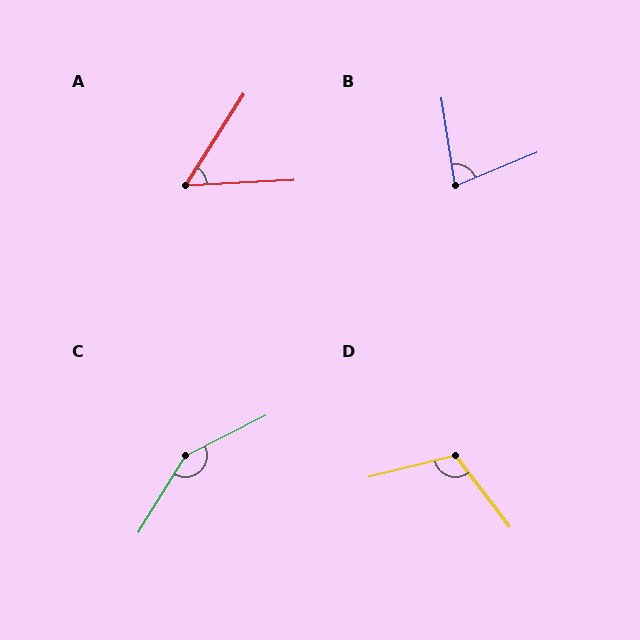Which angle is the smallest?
A, at approximately 55 degrees.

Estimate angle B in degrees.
Approximately 76 degrees.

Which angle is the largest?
C, at approximately 148 degrees.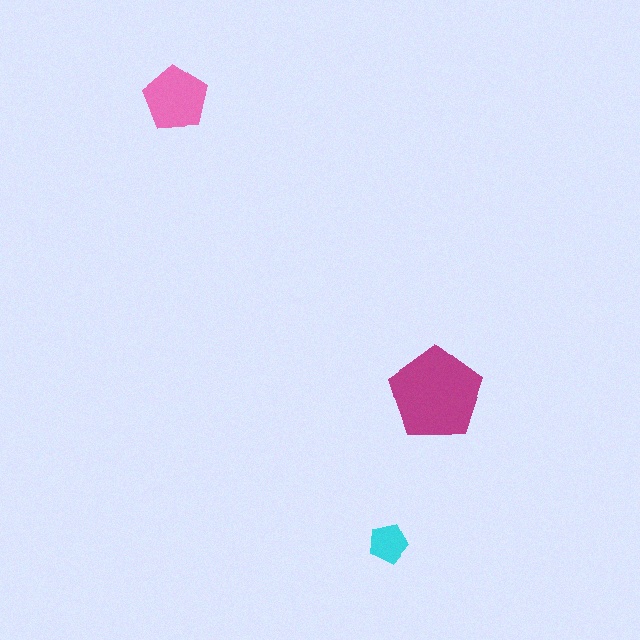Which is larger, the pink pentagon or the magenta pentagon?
The magenta one.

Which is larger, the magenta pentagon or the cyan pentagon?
The magenta one.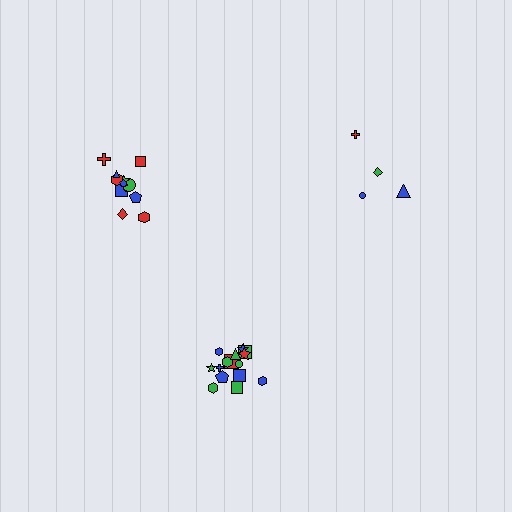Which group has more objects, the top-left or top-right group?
The top-left group.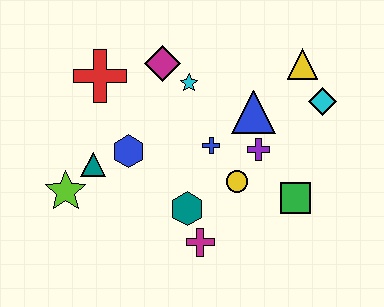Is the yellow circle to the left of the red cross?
No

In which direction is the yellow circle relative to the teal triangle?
The yellow circle is to the right of the teal triangle.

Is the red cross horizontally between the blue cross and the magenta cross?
No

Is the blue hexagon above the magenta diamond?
No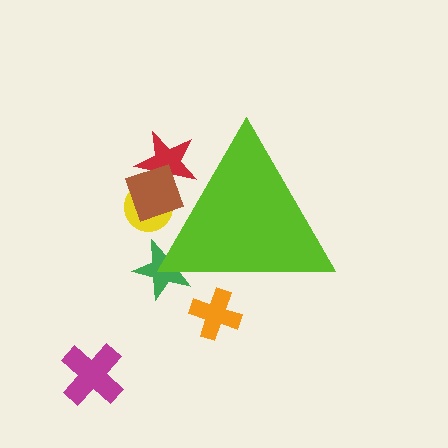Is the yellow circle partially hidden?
Yes, the yellow circle is partially hidden behind the lime triangle.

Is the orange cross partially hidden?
Yes, the orange cross is partially hidden behind the lime triangle.